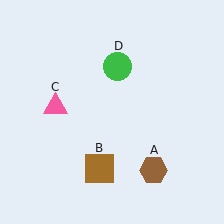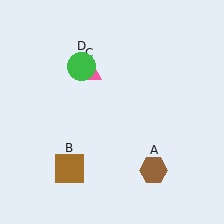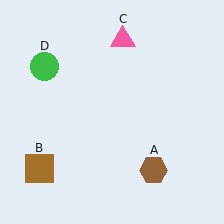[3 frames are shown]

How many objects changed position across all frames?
3 objects changed position: brown square (object B), pink triangle (object C), green circle (object D).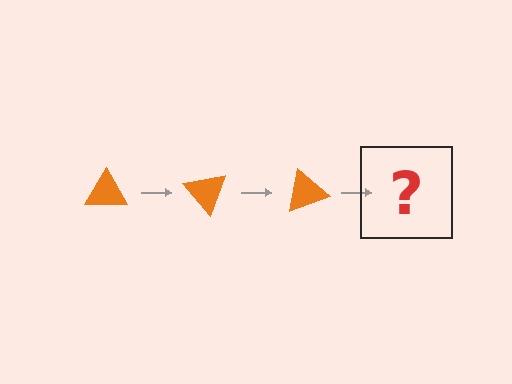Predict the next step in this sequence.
The next step is an orange triangle rotated 150 degrees.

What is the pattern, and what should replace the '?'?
The pattern is that the triangle rotates 50 degrees each step. The '?' should be an orange triangle rotated 150 degrees.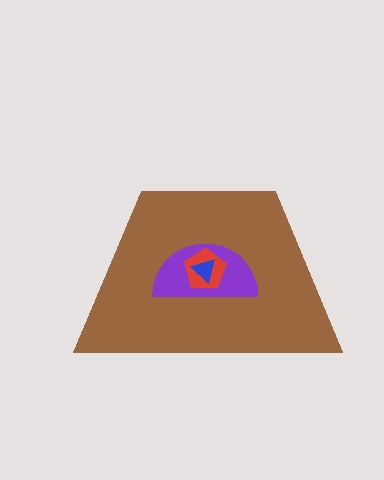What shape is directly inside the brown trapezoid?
The purple semicircle.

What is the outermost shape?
The brown trapezoid.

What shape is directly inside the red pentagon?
The blue triangle.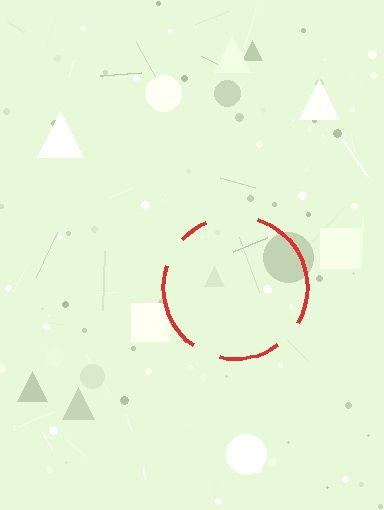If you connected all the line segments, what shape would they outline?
They would outline a circle.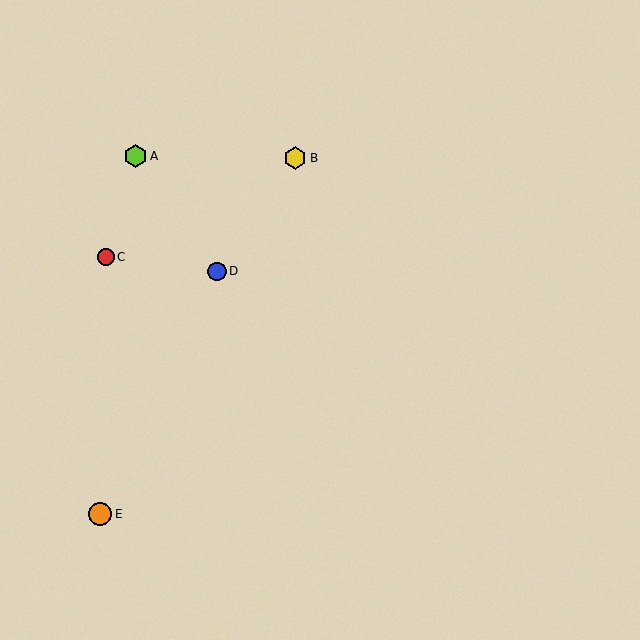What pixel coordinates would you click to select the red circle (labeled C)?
Click at (106, 257) to select the red circle C.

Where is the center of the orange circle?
The center of the orange circle is at (100, 514).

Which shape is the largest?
The orange circle (labeled E) is the largest.